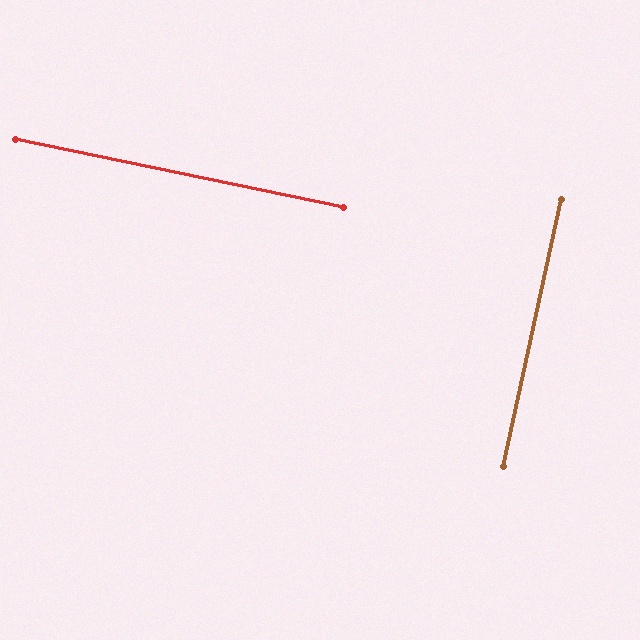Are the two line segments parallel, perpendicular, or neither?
Perpendicular — they meet at approximately 89°.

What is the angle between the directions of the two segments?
Approximately 89 degrees.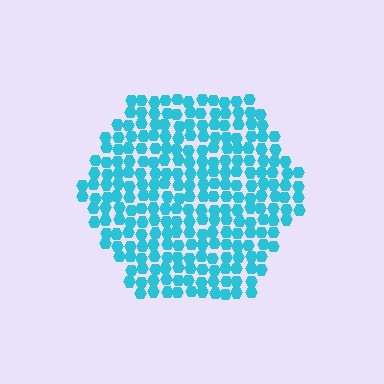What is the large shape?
The large shape is a hexagon.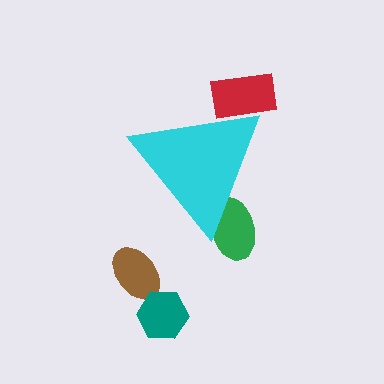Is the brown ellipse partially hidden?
No, the brown ellipse is fully visible.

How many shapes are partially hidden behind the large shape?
2 shapes are partially hidden.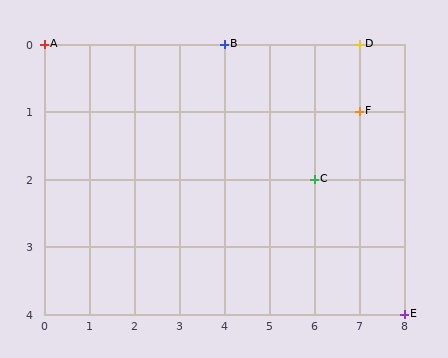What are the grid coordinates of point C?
Point C is at grid coordinates (6, 2).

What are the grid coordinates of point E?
Point E is at grid coordinates (8, 4).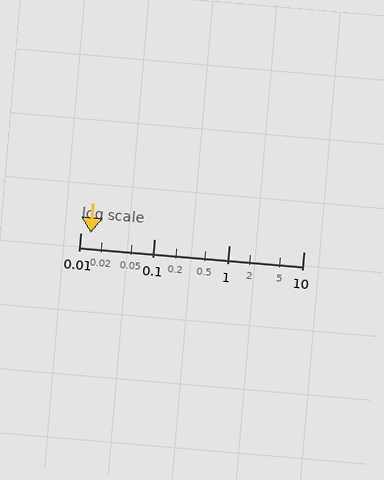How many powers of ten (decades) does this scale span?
The scale spans 3 decades, from 0.01 to 10.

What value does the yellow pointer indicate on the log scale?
The pointer indicates approximately 0.014.